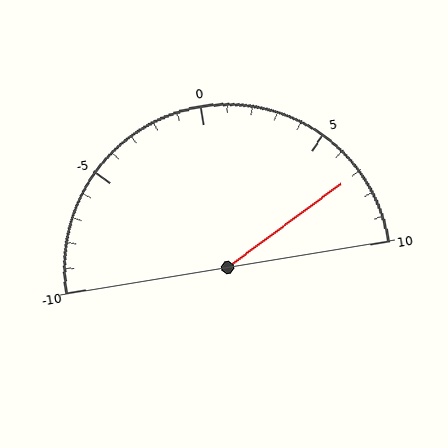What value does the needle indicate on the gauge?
The needle indicates approximately 7.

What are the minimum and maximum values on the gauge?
The gauge ranges from -10 to 10.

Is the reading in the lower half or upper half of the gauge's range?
The reading is in the upper half of the range (-10 to 10).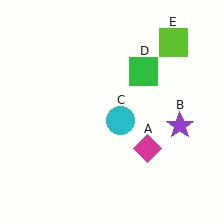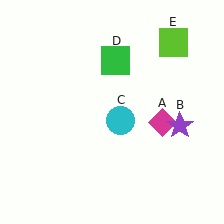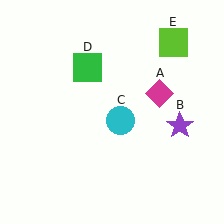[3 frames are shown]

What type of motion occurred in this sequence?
The magenta diamond (object A), green square (object D) rotated counterclockwise around the center of the scene.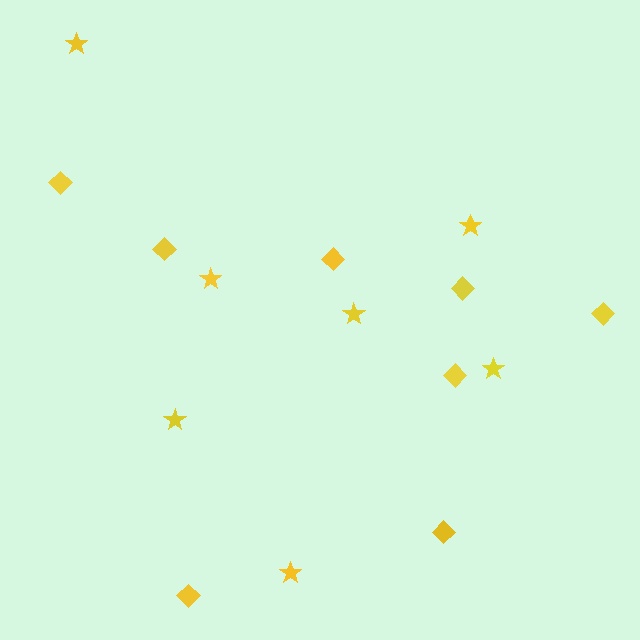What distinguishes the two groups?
There are 2 groups: one group of diamonds (8) and one group of stars (7).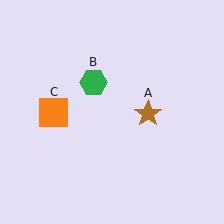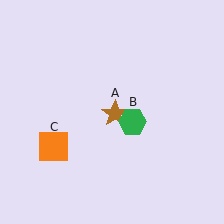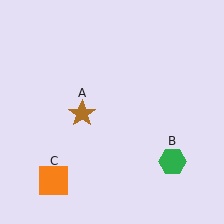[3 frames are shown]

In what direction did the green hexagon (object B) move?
The green hexagon (object B) moved down and to the right.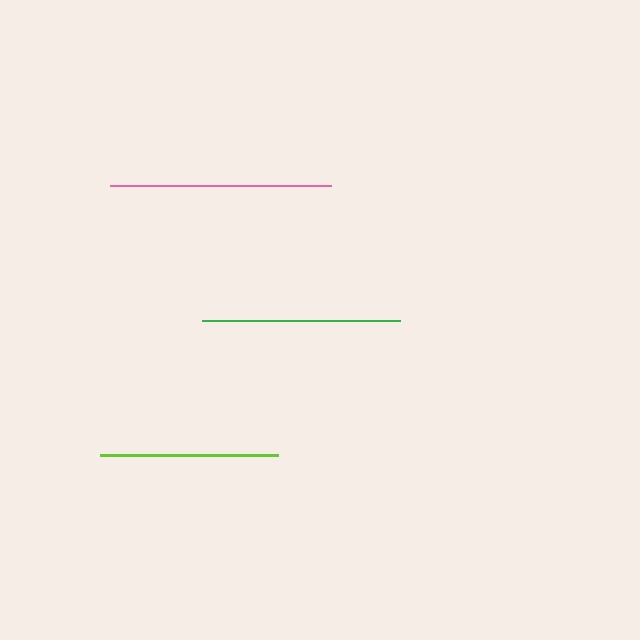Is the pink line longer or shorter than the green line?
The pink line is longer than the green line.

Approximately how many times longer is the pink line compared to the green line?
The pink line is approximately 1.1 times the length of the green line.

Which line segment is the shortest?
The lime line is the shortest at approximately 178 pixels.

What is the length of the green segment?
The green segment is approximately 198 pixels long.